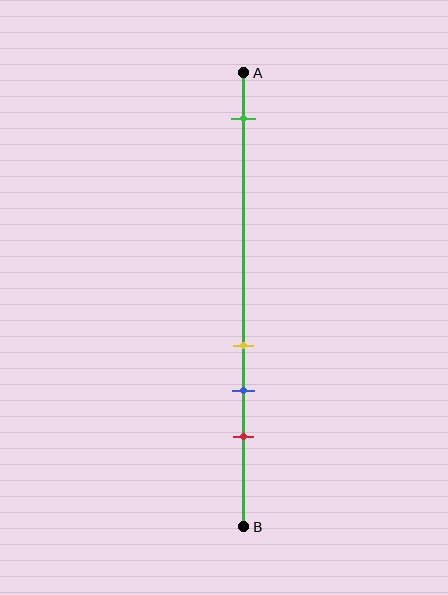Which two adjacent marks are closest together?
The yellow and blue marks are the closest adjacent pair.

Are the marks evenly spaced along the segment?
No, the marks are not evenly spaced.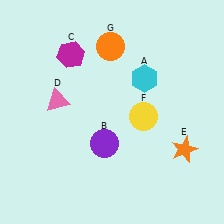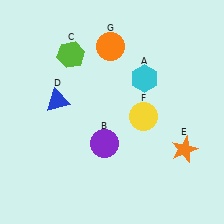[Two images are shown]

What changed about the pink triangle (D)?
In Image 1, D is pink. In Image 2, it changed to blue.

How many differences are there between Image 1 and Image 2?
There are 2 differences between the two images.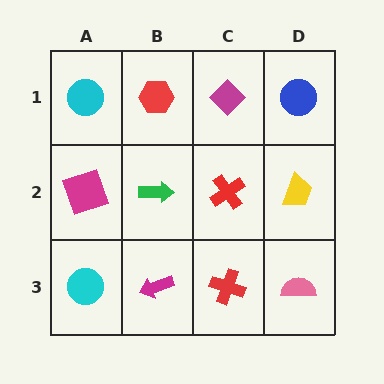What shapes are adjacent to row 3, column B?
A green arrow (row 2, column B), a cyan circle (row 3, column A), a red cross (row 3, column C).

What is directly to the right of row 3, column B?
A red cross.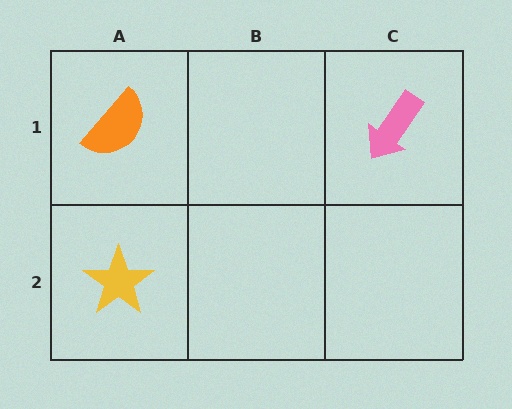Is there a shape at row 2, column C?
No, that cell is empty.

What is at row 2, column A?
A yellow star.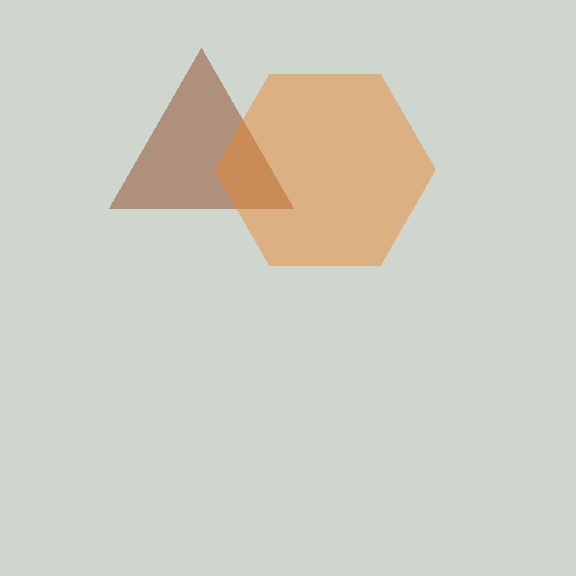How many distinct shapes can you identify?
There are 2 distinct shapes: a brown triangle, an orange hexagon.